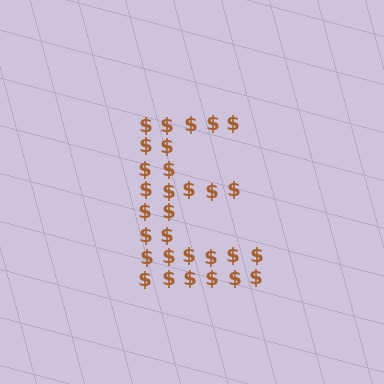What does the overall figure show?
The overall figure shows the letter E.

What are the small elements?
The small elements are dollar signs.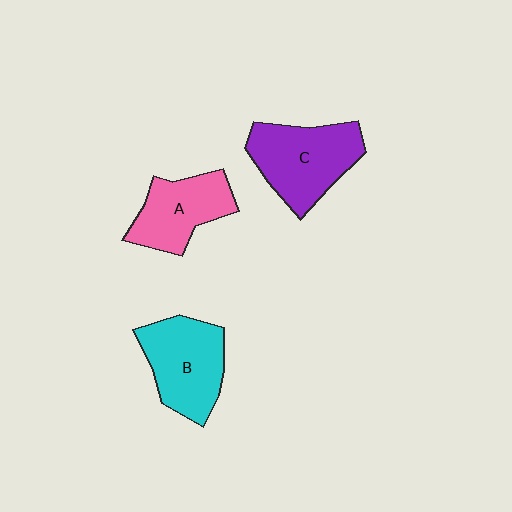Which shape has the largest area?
Shape C (purple).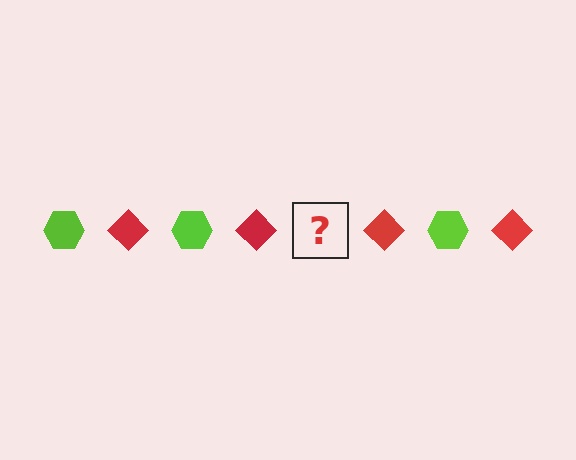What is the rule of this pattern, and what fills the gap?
The rule is that the pattern alternates between lime hexagon and red diamond. The gap should be filled with a lime hexagon.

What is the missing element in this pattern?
The missing element is a lime hexagon.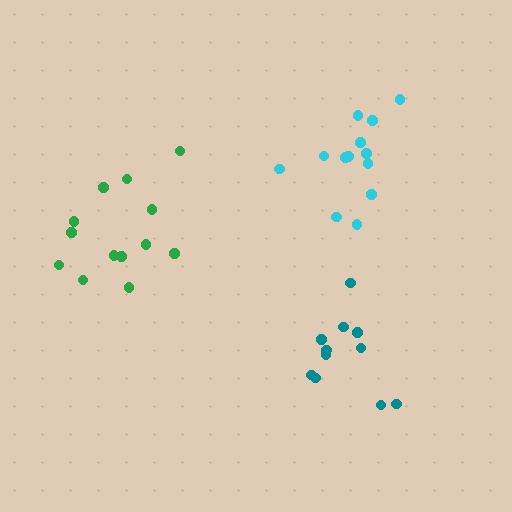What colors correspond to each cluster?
The clusters are colored: teal, green, cyan.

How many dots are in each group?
Group 1: 11 dots, Group 2: 13 dots, Group 3: 13 dots (37 total).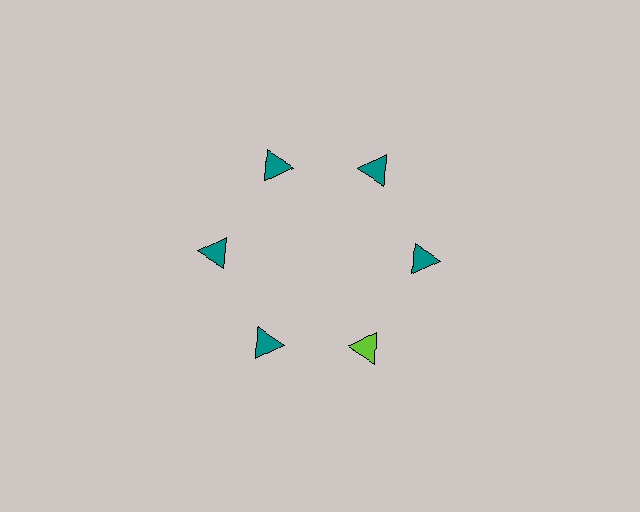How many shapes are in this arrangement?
There are 6 shapes arranged in a ring pattern.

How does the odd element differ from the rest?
It has a different color: lime instead of teal.